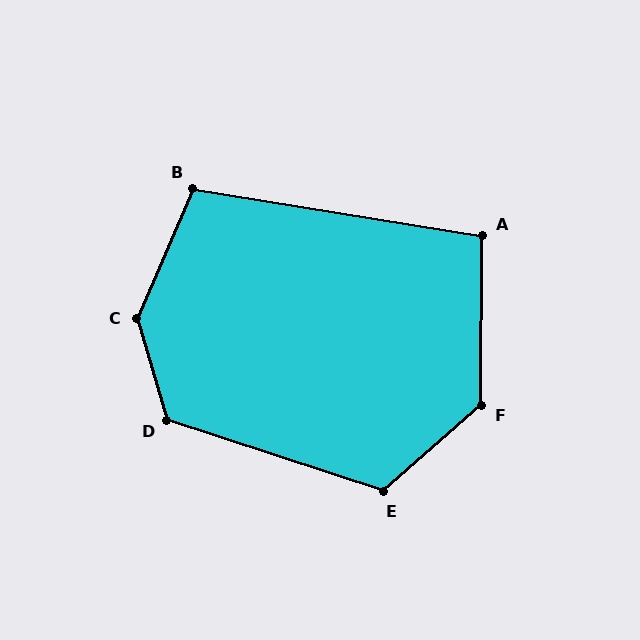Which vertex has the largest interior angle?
C, at approximately 140 degrees.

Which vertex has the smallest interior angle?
A, at approximately 99 degrees.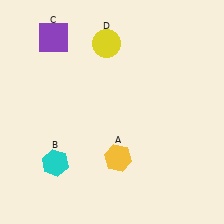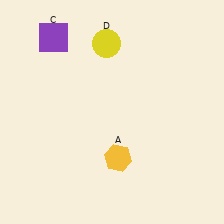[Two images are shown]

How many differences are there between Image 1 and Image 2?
There is 1 difference between the two images.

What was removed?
The cyan hexagon (B) was removed in Image 2.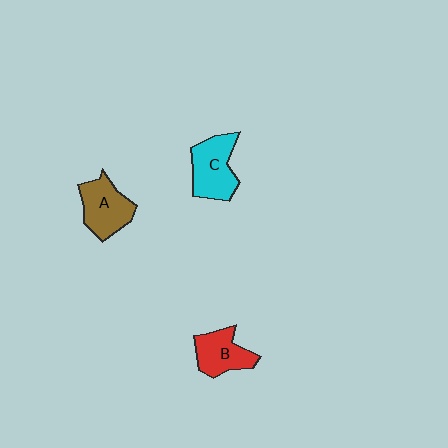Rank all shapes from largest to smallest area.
From largest to smallest: C (cyan), A (brown), B (red).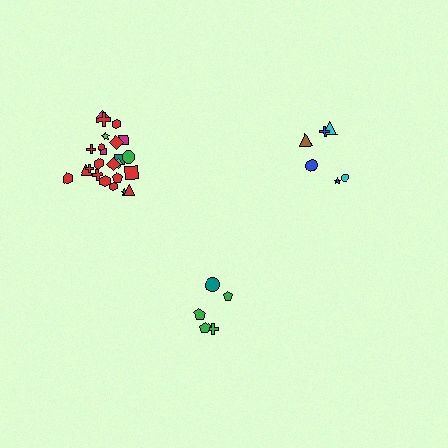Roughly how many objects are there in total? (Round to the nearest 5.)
Roughly 35 objects in total.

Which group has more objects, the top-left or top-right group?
The top-left group.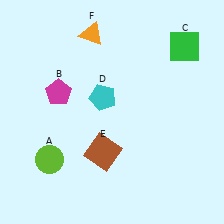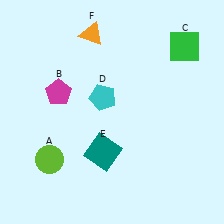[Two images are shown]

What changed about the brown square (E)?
In Image 1, E is brown. In Image 2, it changed to teal.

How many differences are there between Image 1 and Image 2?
There is 1 difference between the two images.